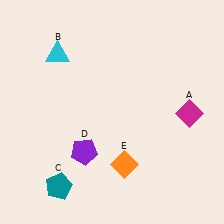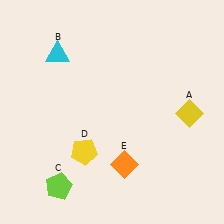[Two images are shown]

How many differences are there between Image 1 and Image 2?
There are 3 differences between the two images.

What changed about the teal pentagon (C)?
In Image 1, C is teal. In Image 2, it changed to lime.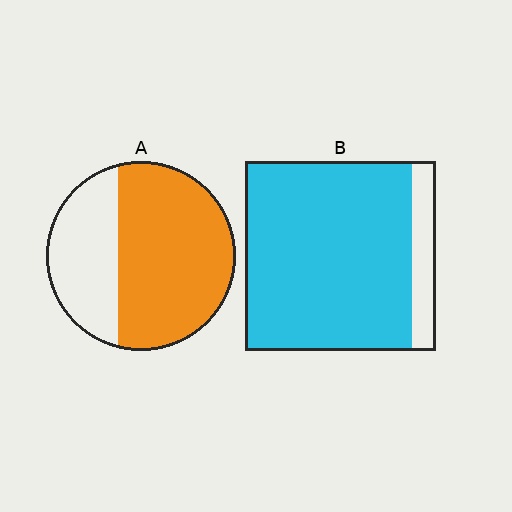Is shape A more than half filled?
Yes.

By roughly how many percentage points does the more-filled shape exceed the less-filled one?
By roughly 20 percentage points (B over A).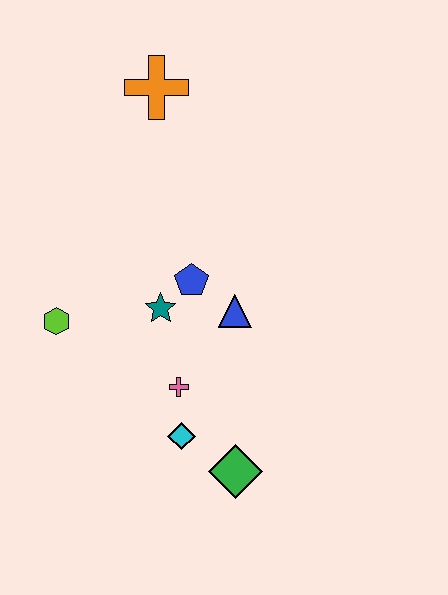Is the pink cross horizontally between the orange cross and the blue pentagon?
Yes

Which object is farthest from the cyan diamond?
The orange cross is farthest from the cyan diamond.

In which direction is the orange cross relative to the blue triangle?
The orange cross is above the blue triangle.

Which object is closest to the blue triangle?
The blue pentagon is closest to the blue triangle.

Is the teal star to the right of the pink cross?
No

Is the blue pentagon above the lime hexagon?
Yes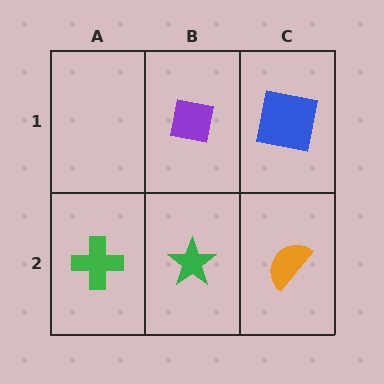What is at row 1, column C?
A blue square.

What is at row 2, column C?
An orange semicircle.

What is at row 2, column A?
A green cross.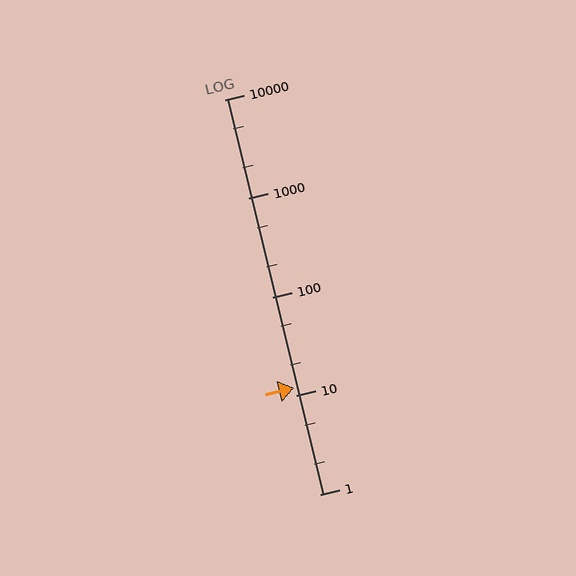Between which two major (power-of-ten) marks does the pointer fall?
The pointer is between 10 and 100.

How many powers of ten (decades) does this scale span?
The scale spans 4 decades, from 1 to 10000.